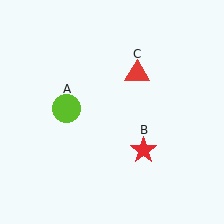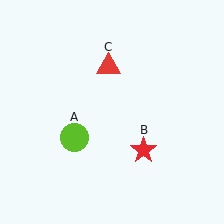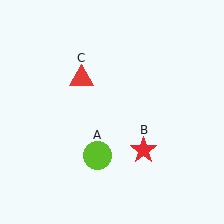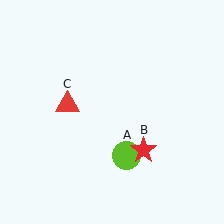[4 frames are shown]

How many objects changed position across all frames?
2 objects changed position: lime circle (object A), red triangle (object C).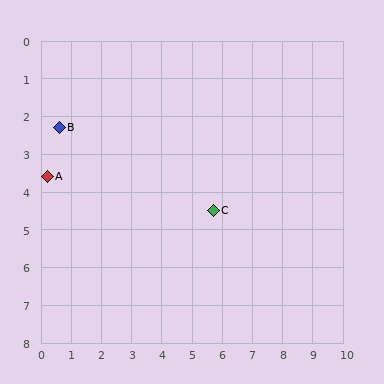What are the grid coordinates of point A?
Point A is at approximately (0.2, 3.6).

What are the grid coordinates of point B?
Point B is at approximately (0.6, 2.3).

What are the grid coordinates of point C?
Point C is at approximately (5.7, 4.5).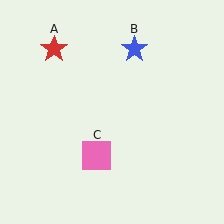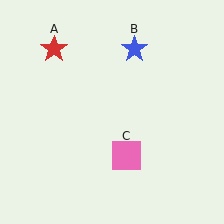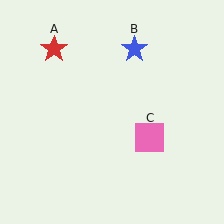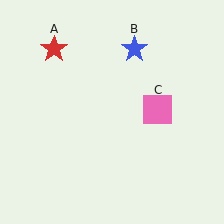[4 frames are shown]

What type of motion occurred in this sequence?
The pink square (object C) rotated counterclockwise around the center of the scene.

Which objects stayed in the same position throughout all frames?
Red star (object A) and blue star (object B) remained stationary.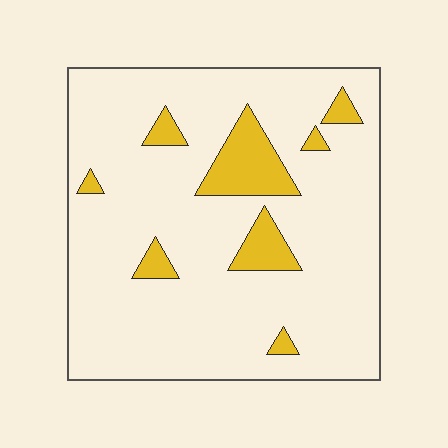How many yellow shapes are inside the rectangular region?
8.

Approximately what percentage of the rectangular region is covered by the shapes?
Approximately 10%.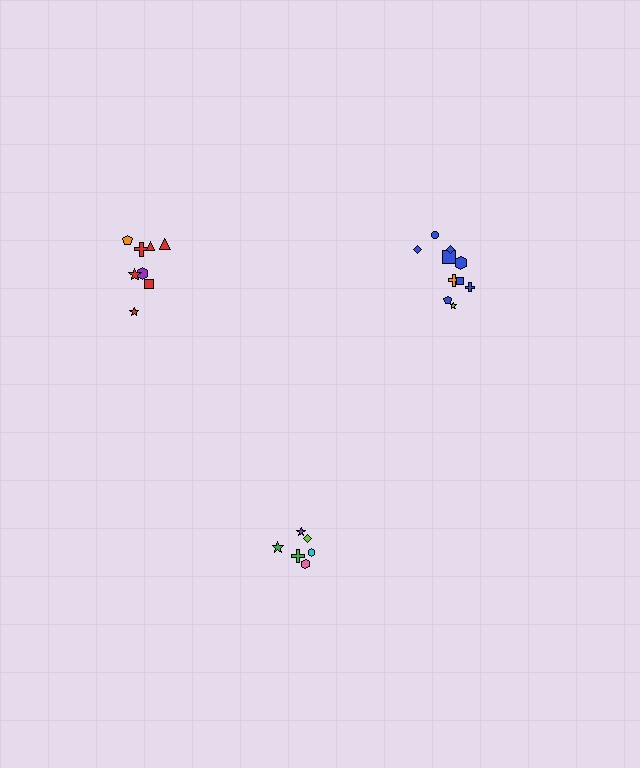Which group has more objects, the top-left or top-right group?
The top-right group.